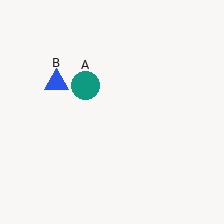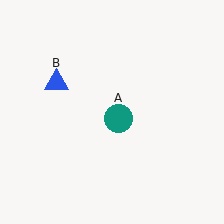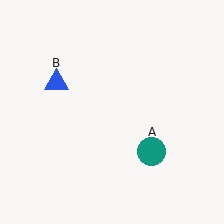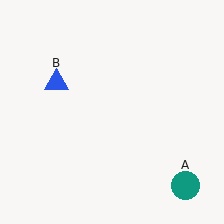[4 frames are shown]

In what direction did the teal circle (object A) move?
The teal circle (object A) moved down and to the right.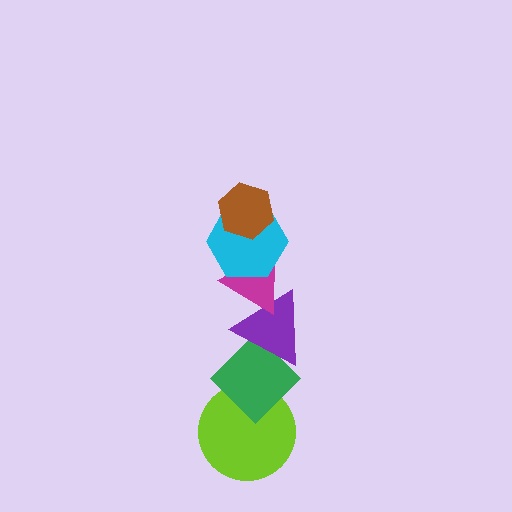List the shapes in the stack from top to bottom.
From top to bottom: the brown hexagon, the cyan hexagon, the magenta triangle, the purple triangle, the green diamond, the lime circle.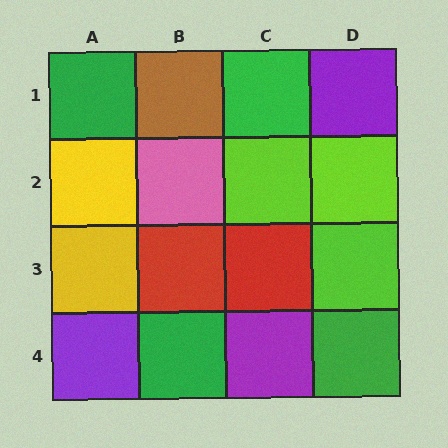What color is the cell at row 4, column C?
Purple.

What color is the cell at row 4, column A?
Purple.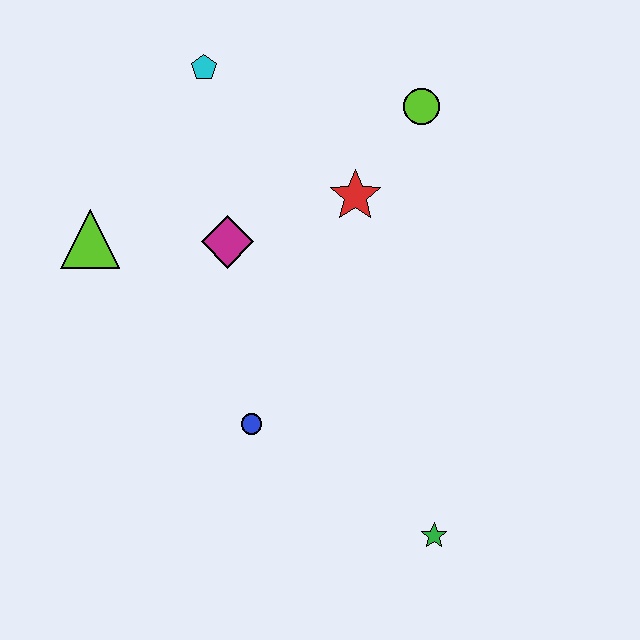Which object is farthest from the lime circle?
The green star is farthest from the lime circle.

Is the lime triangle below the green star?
No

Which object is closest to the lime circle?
The red star is closest to the lime circle.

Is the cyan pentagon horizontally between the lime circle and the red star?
No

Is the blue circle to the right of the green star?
No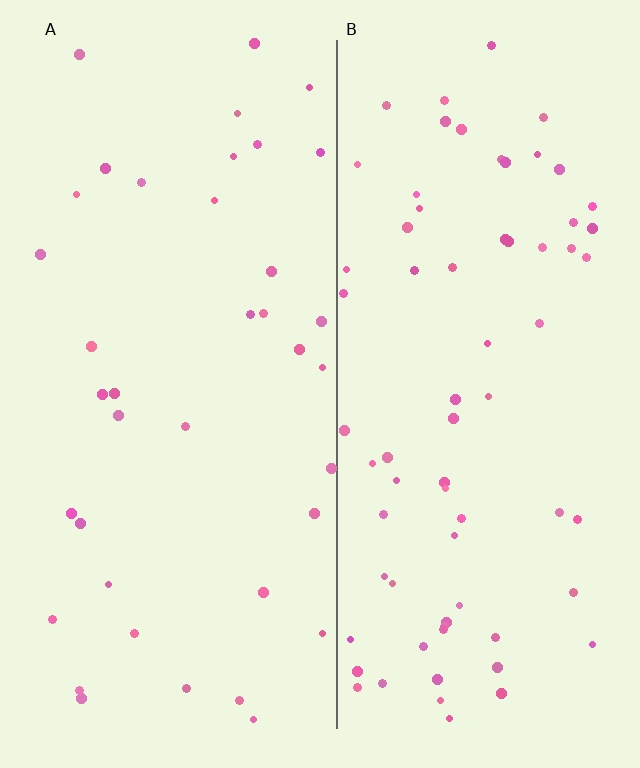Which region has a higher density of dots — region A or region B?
B (the right).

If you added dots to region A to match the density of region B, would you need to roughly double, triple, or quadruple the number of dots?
Approximately double.